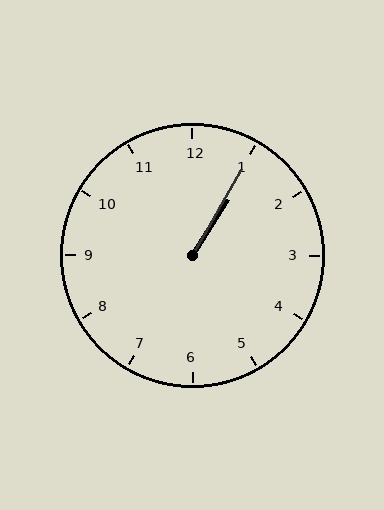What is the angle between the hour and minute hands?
Approximately 2 degrees.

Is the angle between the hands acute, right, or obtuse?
It is acute.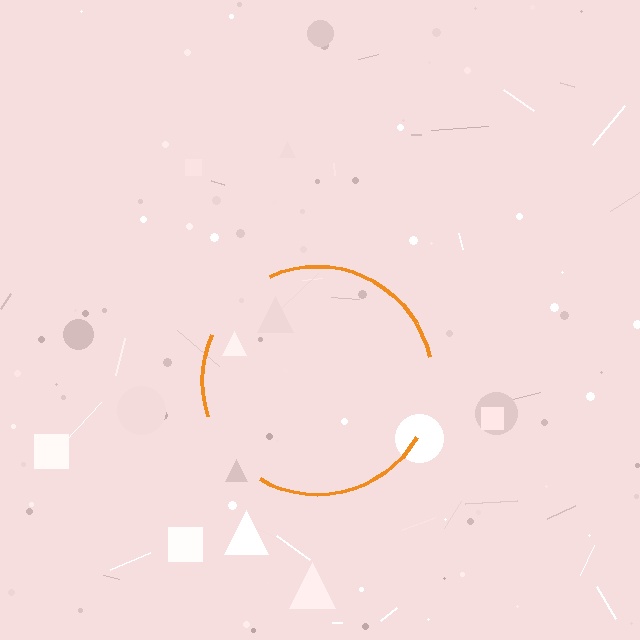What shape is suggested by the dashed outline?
The dashed outline suggests a circle.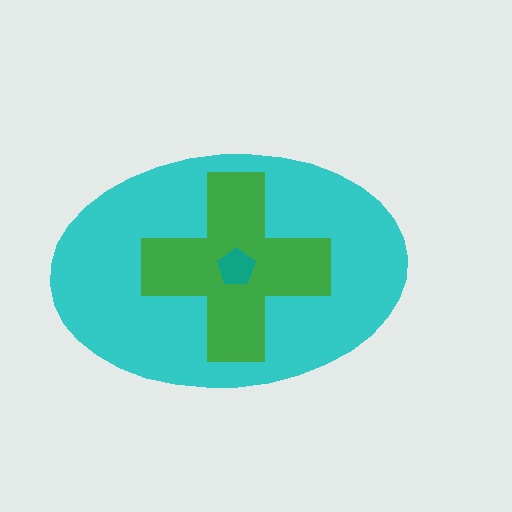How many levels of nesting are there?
3.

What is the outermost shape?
The cyan ellipse.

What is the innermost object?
The teal pentagon.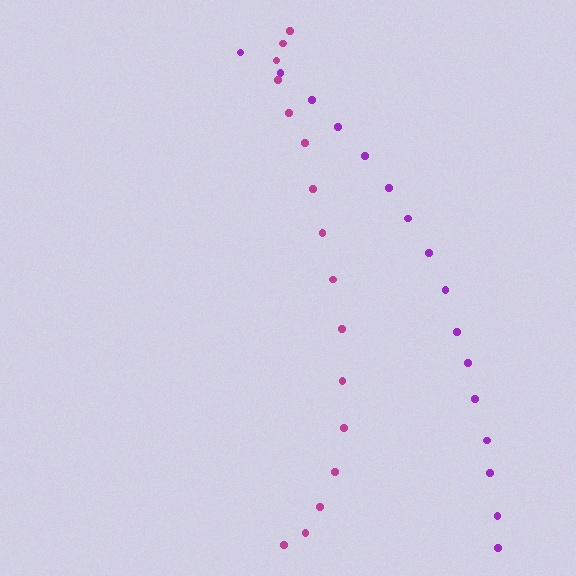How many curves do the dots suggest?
There are 2 distinct paths.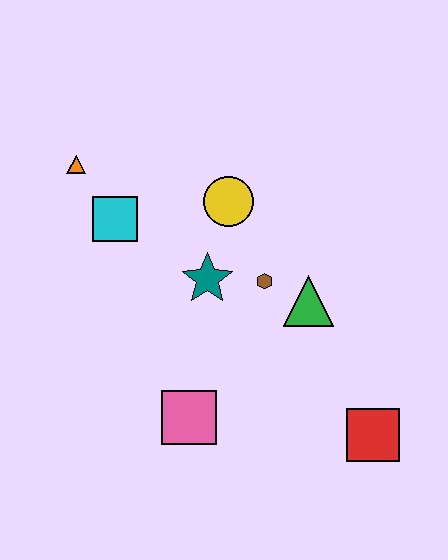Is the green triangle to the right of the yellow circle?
Yes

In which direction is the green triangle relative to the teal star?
The green triangle is to the right of the teal star.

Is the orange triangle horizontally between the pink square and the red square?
No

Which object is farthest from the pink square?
The orange triangle is farthest from the pink square.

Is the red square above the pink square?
No